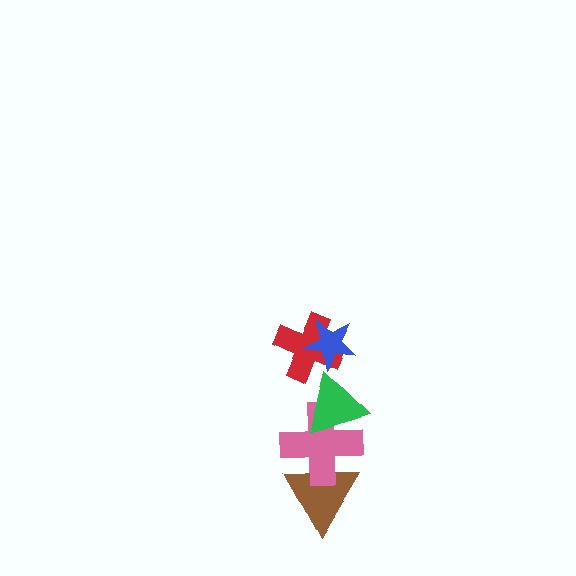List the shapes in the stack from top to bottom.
From top to bottom: the blue star, the red cross, the green triangle, the pink cross, the brown triangle.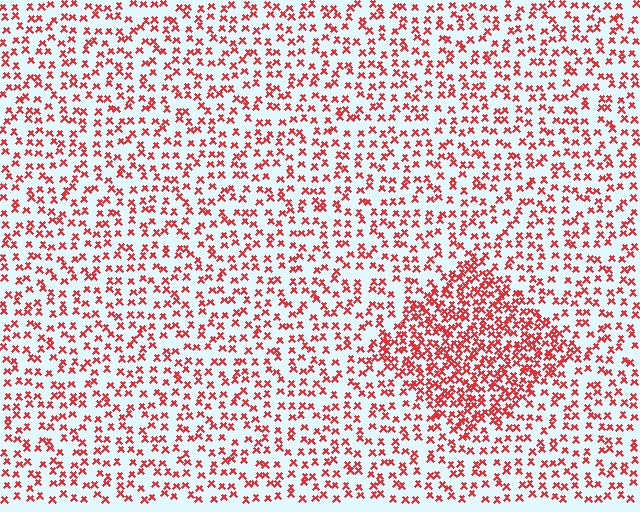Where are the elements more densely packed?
The elements are more densely packed inside the diamond boundary.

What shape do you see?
I see a diamond.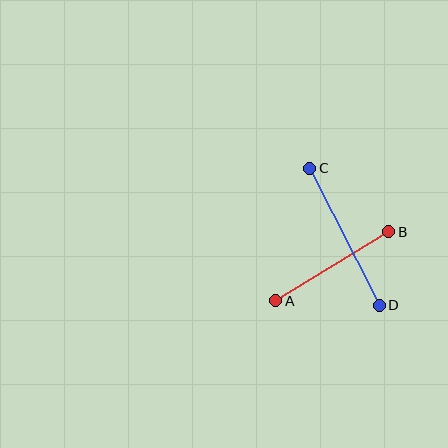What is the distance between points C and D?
The distance is approximately 154 pixels.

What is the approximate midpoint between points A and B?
The midpoint is at approximately (332, 266) pixels.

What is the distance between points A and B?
The distance is approximately 132 pixels.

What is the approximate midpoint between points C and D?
The midpoint is at approximately (344, 237) pixels.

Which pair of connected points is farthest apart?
Points C and D are farthest apart.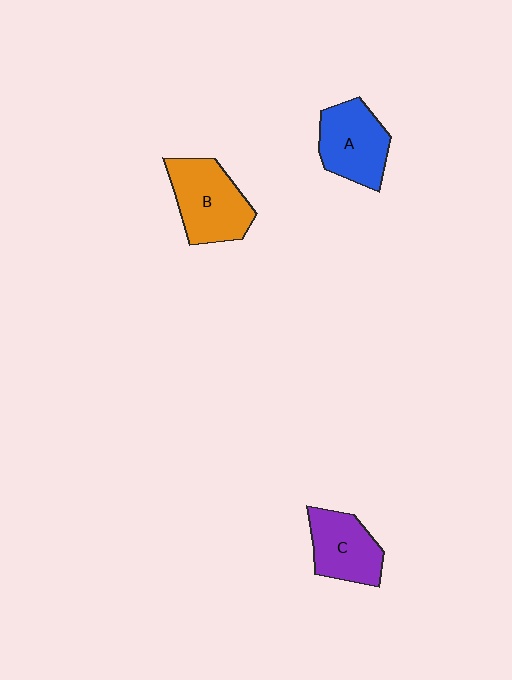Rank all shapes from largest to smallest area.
From largest to smallest: B (orange), A (blue), C (purple).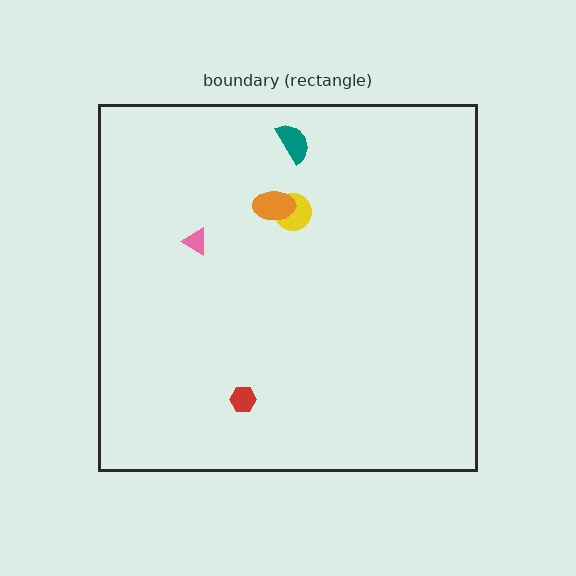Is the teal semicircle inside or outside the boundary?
Inside.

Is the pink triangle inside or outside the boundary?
Inside.